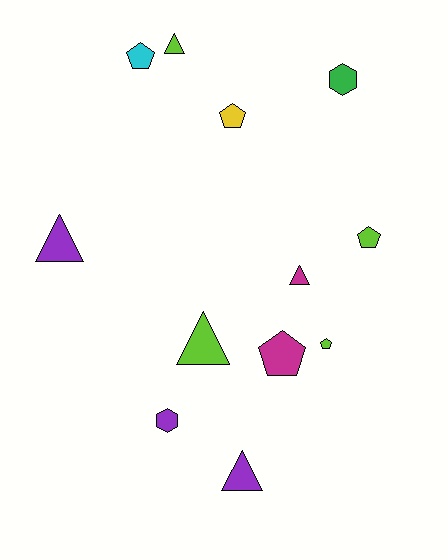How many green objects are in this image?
There is 1 green object.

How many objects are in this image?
There are 12 objects.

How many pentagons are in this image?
There are 5 pentagons.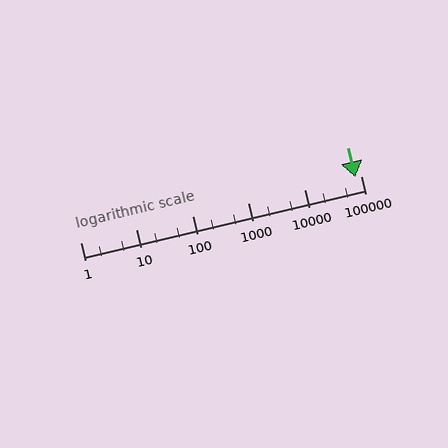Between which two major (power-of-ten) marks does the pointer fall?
The pointer is between 10000 and 100000.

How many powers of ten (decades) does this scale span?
The scale spans 5 decades, from 1 to 100000.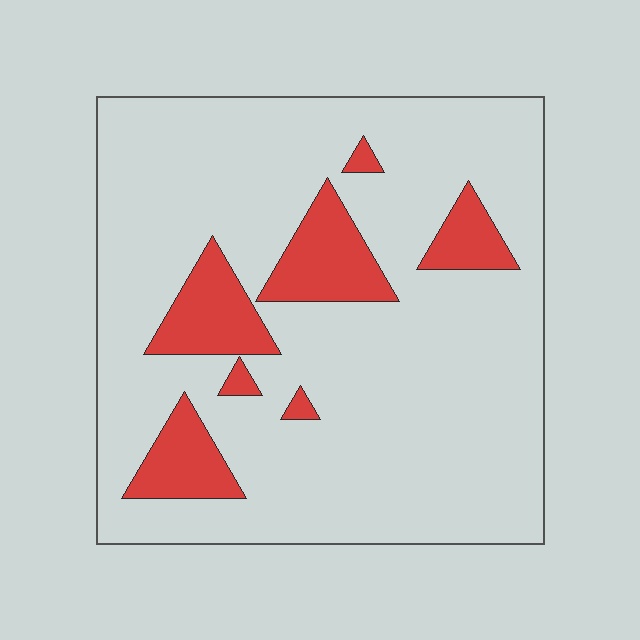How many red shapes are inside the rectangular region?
7.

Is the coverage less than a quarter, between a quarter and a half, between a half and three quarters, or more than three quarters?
Less than a quarter.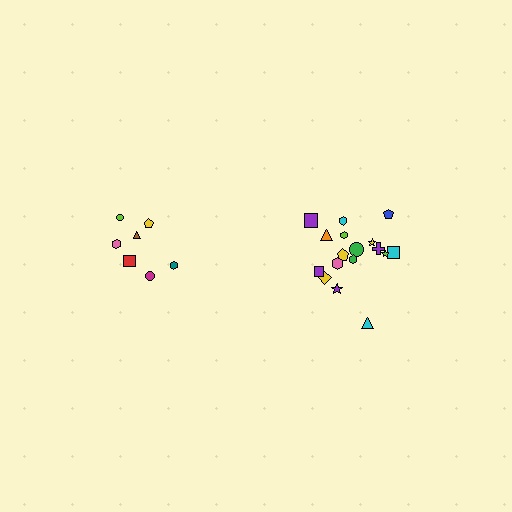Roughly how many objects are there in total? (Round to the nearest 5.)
Roughly 25 objects in total.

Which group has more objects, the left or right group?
The right group.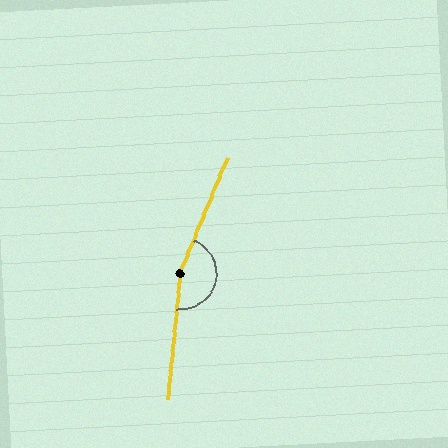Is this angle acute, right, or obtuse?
It is obtuse.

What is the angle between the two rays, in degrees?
Approximately 164 degrees.